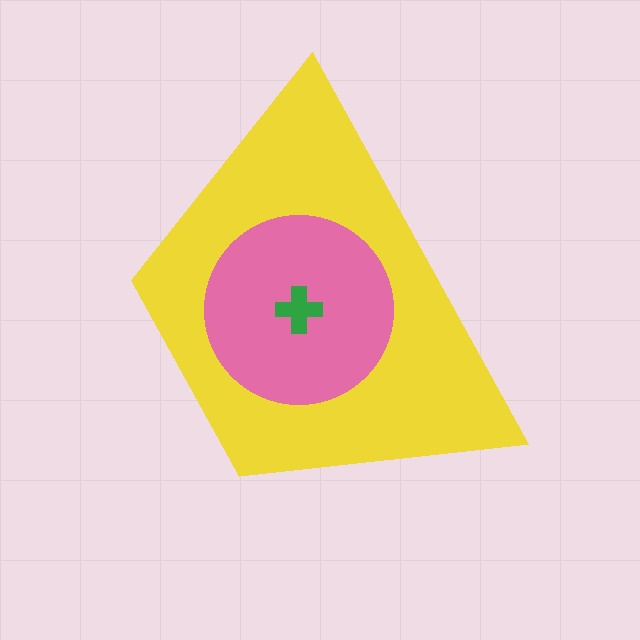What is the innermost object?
The green cross.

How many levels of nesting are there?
3.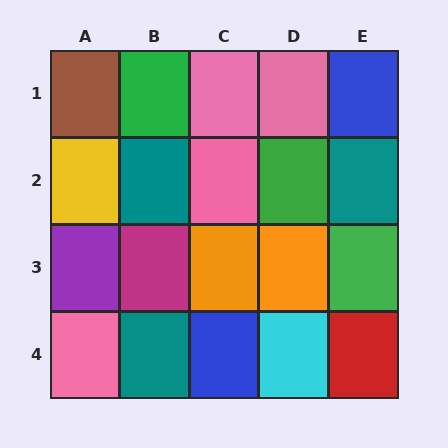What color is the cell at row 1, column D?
Pink.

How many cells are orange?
2 cells are orange.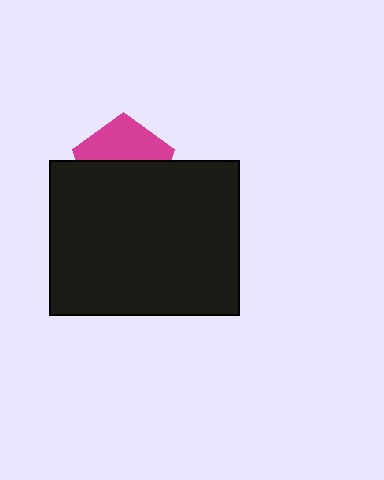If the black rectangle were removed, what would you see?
You would see the complete magenta pentagon.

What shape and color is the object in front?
The object in front is a black rectangle.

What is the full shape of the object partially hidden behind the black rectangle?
The partially hidden object is a magenta pentagon.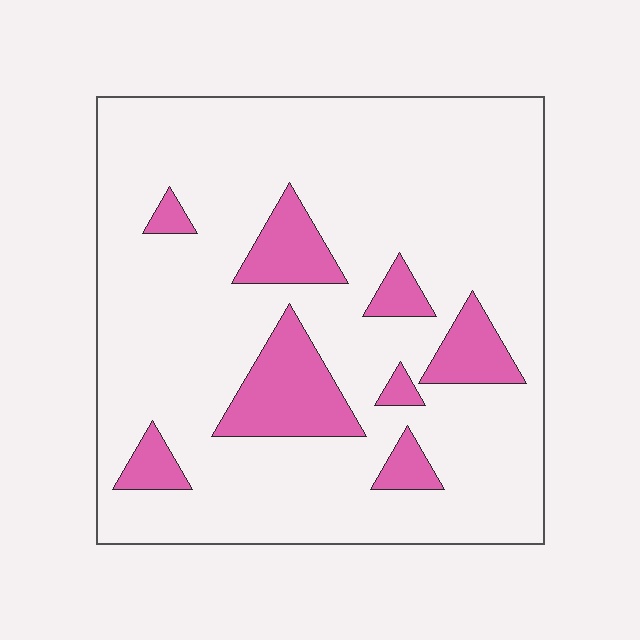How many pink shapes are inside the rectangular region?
8.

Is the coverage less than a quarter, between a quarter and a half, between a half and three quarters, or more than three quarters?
Less than a quarter.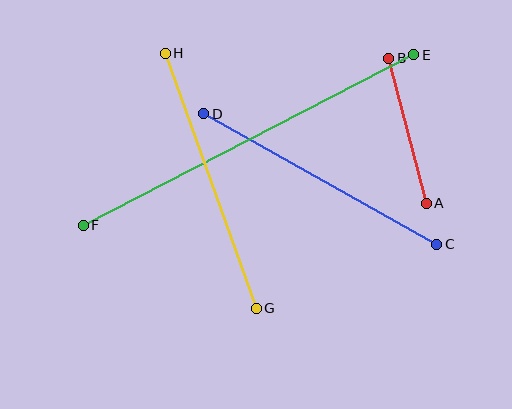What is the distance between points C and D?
The distance is approximately 267 pixels.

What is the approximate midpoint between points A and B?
The midpoint is at approximately (407, 131) pixels.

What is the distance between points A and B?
The distance is approximately 149 pixels.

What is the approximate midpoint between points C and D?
The midpoint is at approximately (320, 179) pixels.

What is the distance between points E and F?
The distance is approximately 372 pixels.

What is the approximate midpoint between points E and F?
The midpoint is at approximately (249, 140) pixels.